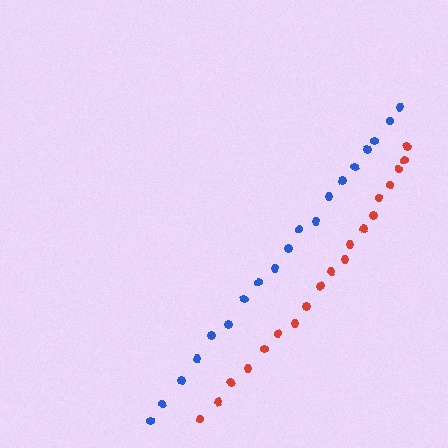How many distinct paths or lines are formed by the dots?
There are 2 distinct paths.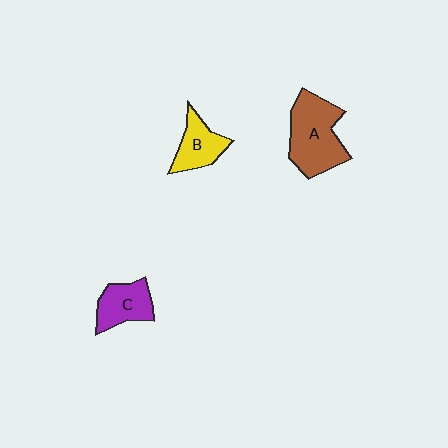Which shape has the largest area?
Shape A (brown).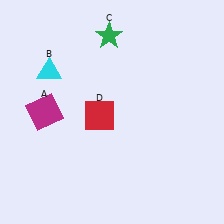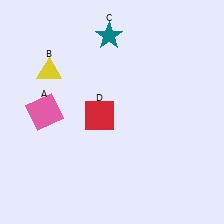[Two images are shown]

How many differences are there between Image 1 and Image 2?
There are 3 differences between the two images.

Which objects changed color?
A changed from magenta to pink. B changed from cyan to yellow. C changed from green to teal.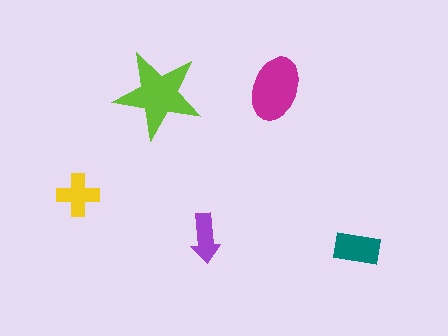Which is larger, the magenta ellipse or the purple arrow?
The magenta ellipse.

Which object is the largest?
The lime star.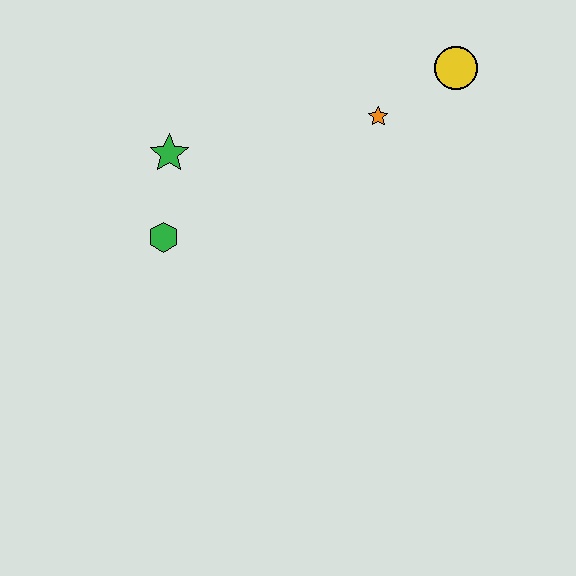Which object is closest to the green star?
The green hexagon is closest to the green star.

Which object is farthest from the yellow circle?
The green hexagon is farthest from the yellow circle.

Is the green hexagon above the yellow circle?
No